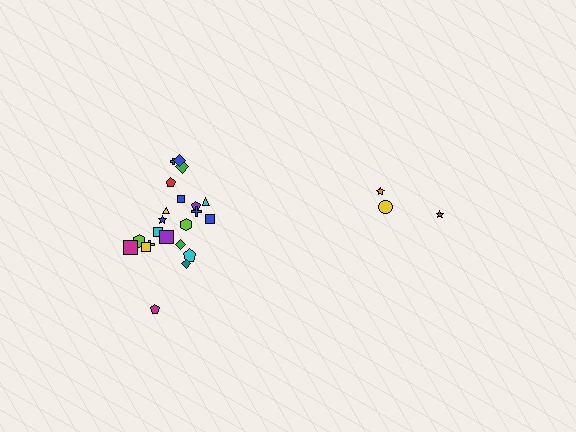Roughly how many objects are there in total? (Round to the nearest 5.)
Roughly 25 objects in total.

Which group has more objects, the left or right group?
The left group.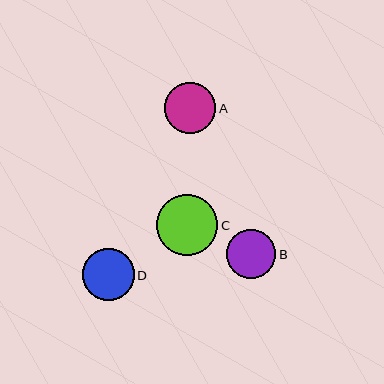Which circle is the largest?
Circle C is the largest with a size of approximately 61 pixels.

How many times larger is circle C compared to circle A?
Circle C is approximately 1.2 times the size of circle A.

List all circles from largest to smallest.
From largest to smallest: C, A, D, B.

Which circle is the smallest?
Circle B is the smallest with a size of approximately 49 pixels.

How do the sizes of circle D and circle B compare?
Circle D and circle B are approximately the same size.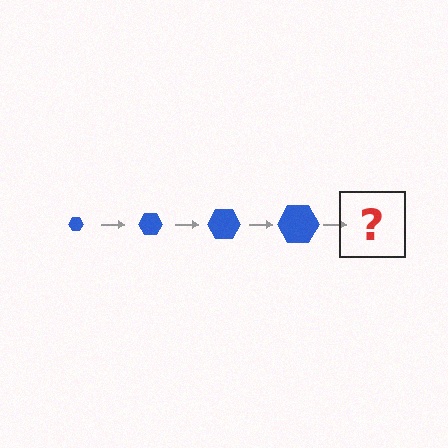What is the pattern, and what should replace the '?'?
The pattern is that the hexagon gets progressively larger each step. The '?' should be a blue hexagon, larger than the previous one.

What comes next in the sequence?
The next element should be a blue hexagon, larger than the previous one.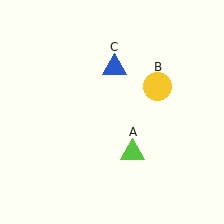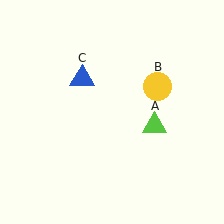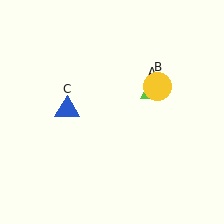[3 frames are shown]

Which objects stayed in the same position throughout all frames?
Yellow circle (object B) remained stationary.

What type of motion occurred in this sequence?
The lime triangle (object A), blue triangle (object C) rotated counterclockwise around the center of the scene.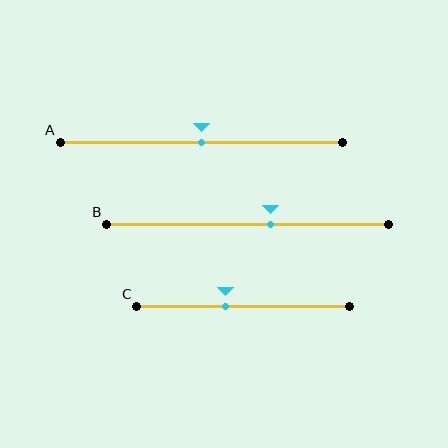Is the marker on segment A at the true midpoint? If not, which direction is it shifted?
Yes, the marker on segment A is at the true midpoint.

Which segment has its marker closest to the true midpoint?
Segment A has its marker closest to the true midpoint.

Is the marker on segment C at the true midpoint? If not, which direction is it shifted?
No, the marker on segment C is shifted to the left by about 8% of the segment length.